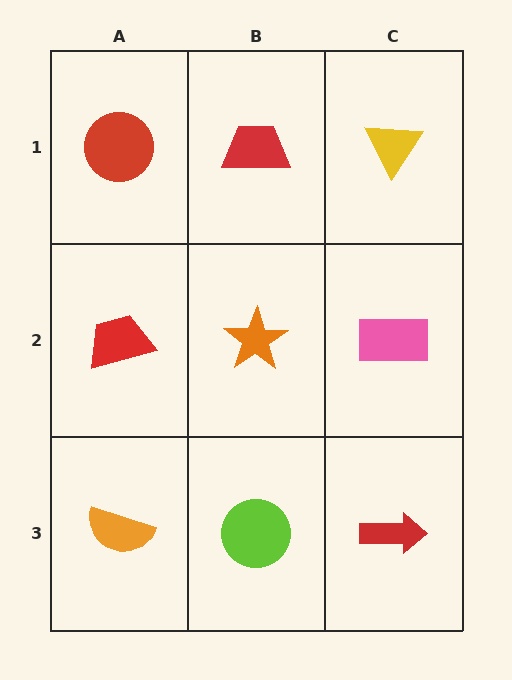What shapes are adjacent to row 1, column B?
An orange star (row 2, column B), a red circle (row 1, column A), a yellow triangle (row 1, column C).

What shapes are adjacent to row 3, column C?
A pink rectangle (row 2, column C), a lime circle (row 3, column B).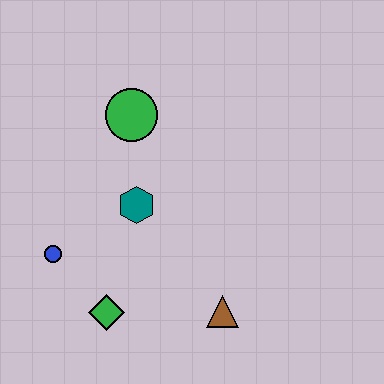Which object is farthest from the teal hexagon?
The brown triangle is farthest from the teal hexagon.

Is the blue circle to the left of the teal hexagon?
Yes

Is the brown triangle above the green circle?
No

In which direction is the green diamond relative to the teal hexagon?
The green diamond is below the teal hexagon.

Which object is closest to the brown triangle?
The green diamond is closest to the brown triangle.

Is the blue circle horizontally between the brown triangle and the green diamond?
No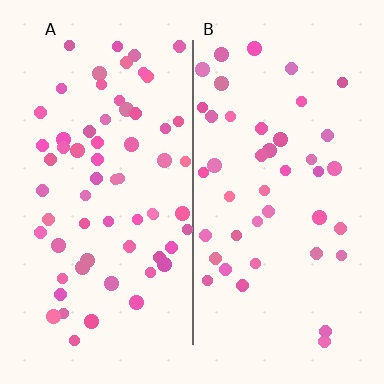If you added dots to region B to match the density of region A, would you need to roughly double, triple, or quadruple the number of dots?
Approximately double.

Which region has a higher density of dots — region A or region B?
A (the left).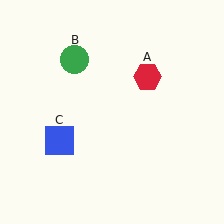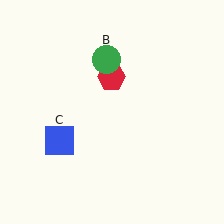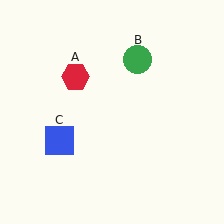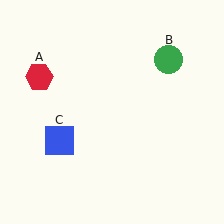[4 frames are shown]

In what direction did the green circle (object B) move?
The green circle (object B) moved right.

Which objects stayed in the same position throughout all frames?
Blue square (object C) remained stationary.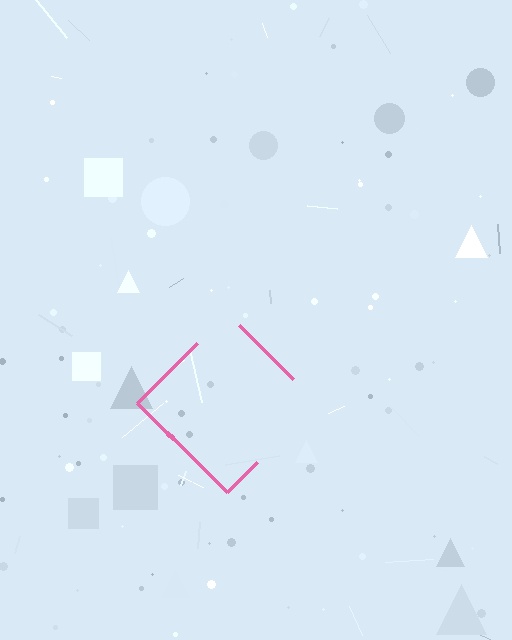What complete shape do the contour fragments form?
The contour fragments form a diamond.